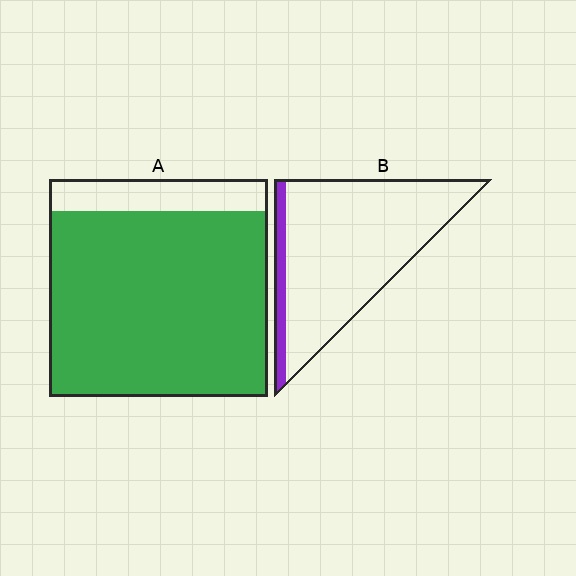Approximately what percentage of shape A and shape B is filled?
A is approximately 85% and B is approximately 10%.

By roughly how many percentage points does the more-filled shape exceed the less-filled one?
By roughly 75 percentage points (A over B).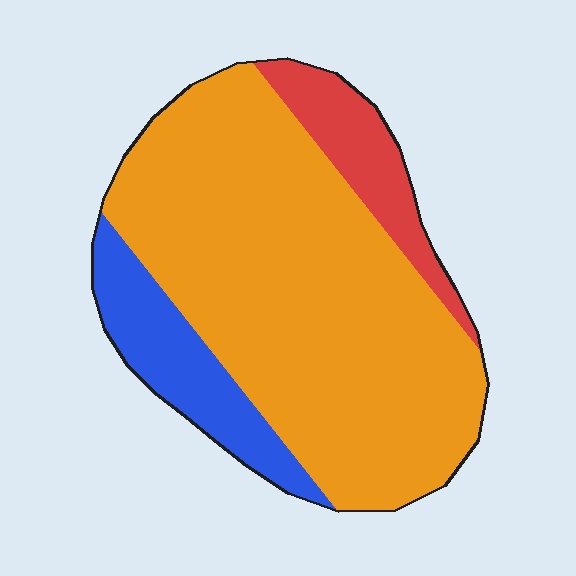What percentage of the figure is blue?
Blue takes up about one sixth (1/6) of the figure.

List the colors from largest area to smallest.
From largest to smallest: orange, blue, red.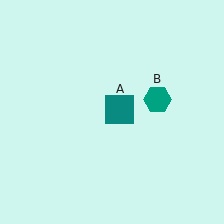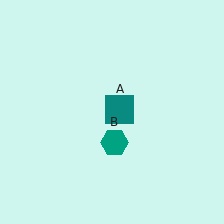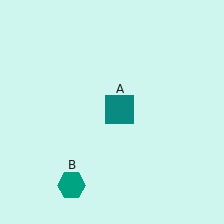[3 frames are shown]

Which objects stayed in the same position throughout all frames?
Teal square (object A) remained stationary.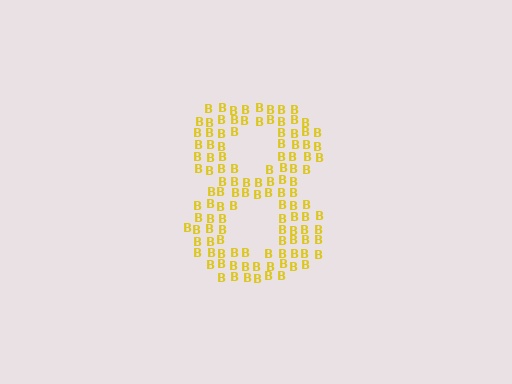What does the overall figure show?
The overall figure shows the digit 8.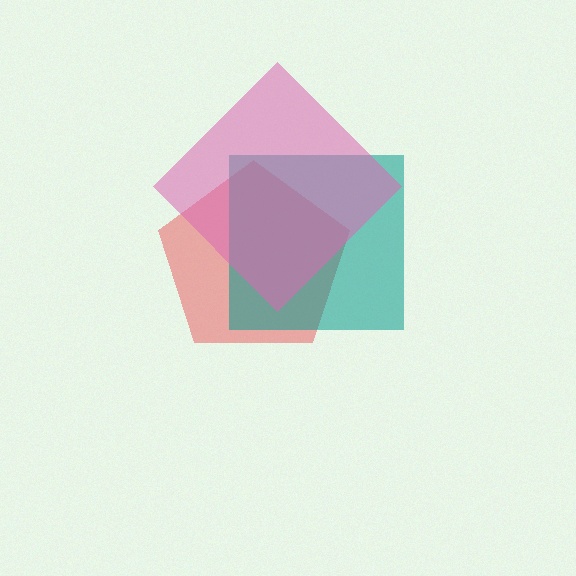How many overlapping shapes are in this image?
There are 3 overlapping shapes in the image.